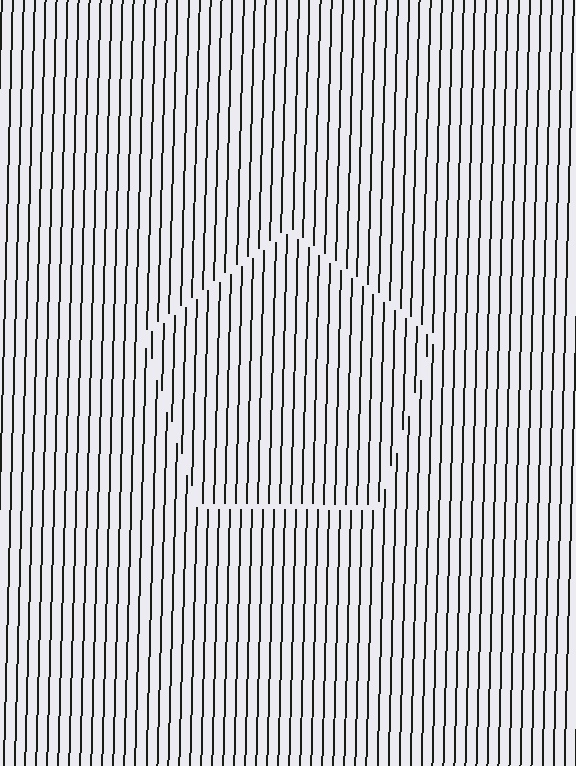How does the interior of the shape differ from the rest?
The interior of the shape contains the same grating, shifted by half a period — the contour is defined by the phase discontinuity where line-ends from the inner and outer gratings abut.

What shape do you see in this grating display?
An illusory pentagon. The interior of the shape contains the same grating, shifted by half a period — the contour is defined by the phase discontinuity where line-ends from the inner and outer gratings abut.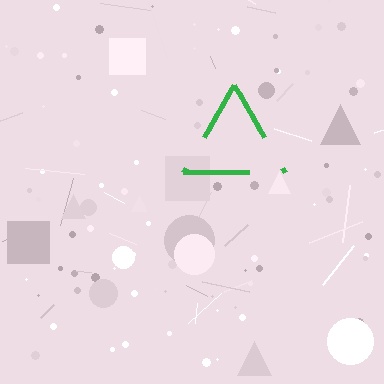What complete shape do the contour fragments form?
The contour fragments form a triangle.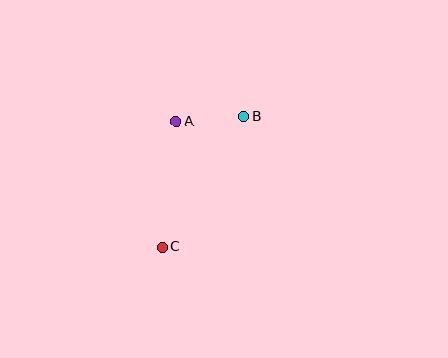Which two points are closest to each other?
Points A and B are closest to each other.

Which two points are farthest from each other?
Points B and C are farthest from each other.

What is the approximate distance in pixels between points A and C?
The distance between A and C is approximately 126 pixels.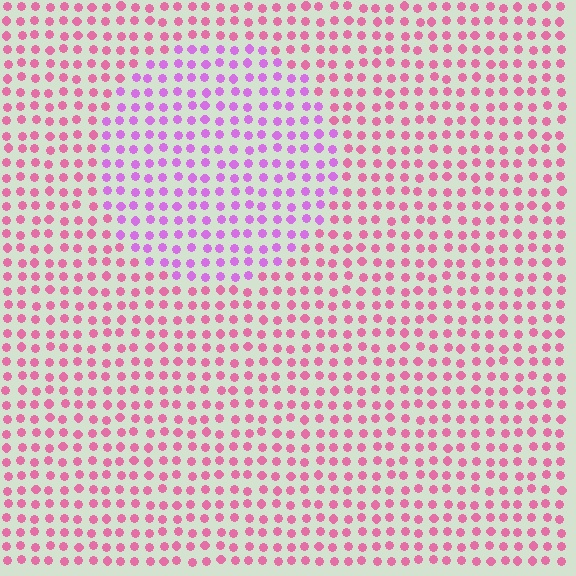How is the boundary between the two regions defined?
The boundary is defined purely by a slight shift in hue (about 39 degrees). Spacing, size, and orientation are identical on both sides.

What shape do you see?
I see a circle.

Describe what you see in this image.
The image is filled with small pink elements in a uniform arrangement. A circle-shaped region is visible where the elements are tinted to a slightly different hue, forming a subtle color boundary.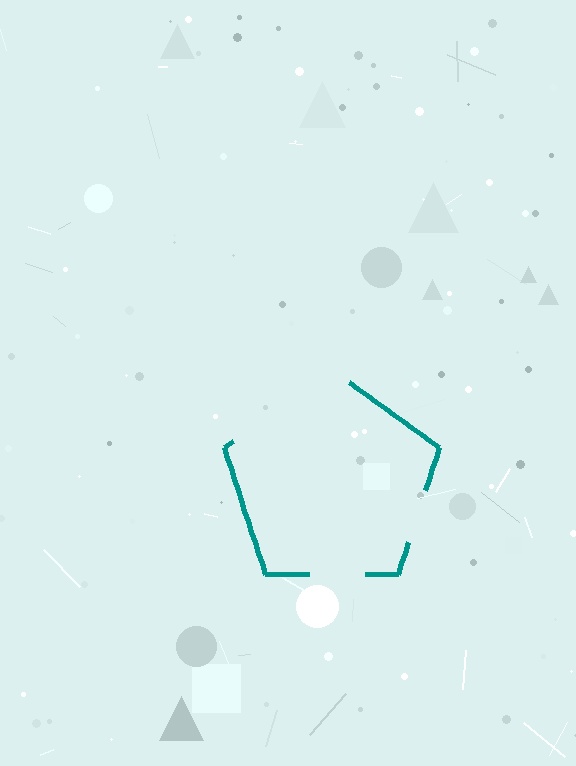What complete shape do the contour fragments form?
The contour fragments form a pentagon.